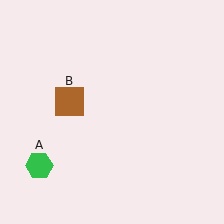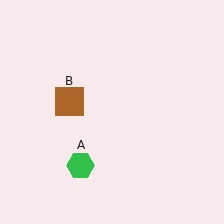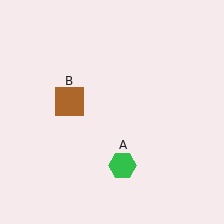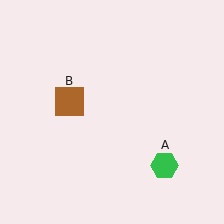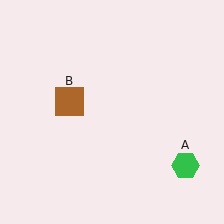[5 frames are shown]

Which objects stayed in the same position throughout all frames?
Brown square (object B) remained stationary.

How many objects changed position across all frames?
1 object changed position: green hexagon (object A).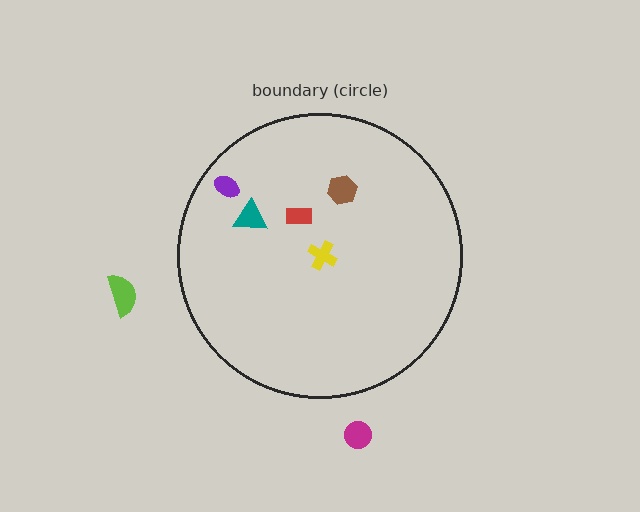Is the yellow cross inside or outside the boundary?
Inside.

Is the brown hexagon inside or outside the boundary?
Inside.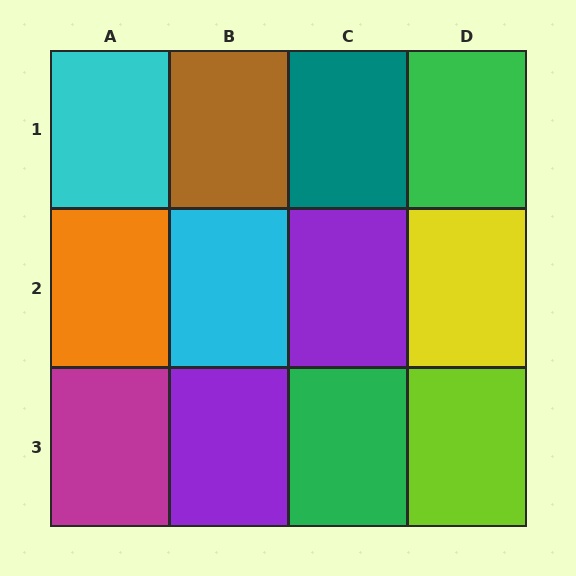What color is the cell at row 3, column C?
Green.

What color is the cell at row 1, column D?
Green.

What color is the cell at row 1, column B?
Brown.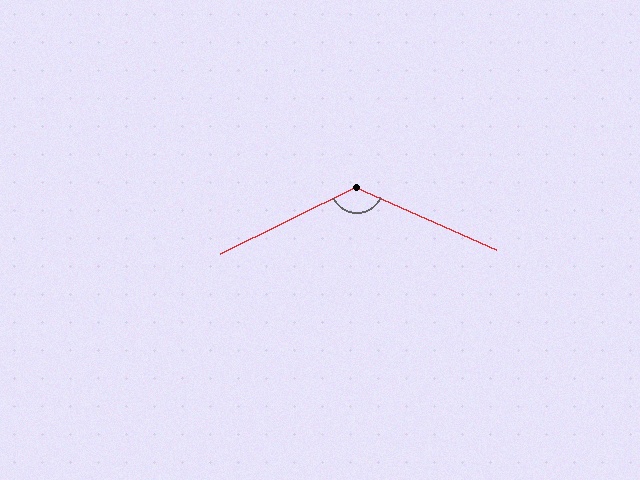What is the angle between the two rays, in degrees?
Approximately 130 degrees.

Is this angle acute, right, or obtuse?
It is obtuse.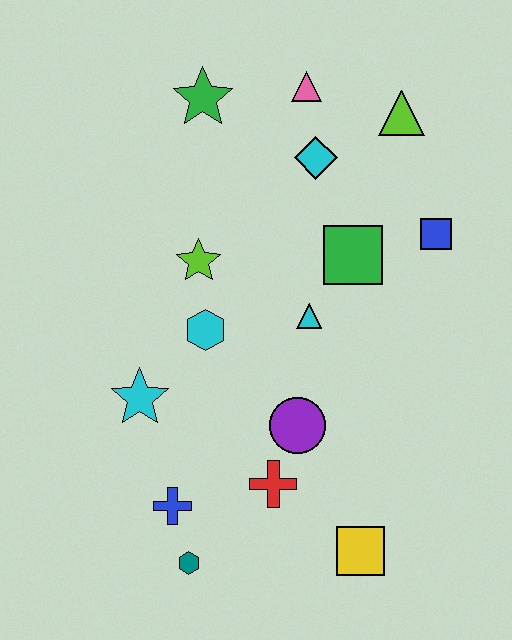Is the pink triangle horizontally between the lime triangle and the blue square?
No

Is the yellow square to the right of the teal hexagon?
Yes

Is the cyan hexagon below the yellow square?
No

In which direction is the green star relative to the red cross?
The green star is above the red cross.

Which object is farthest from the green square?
The teal hexagon is farthest from the green square.